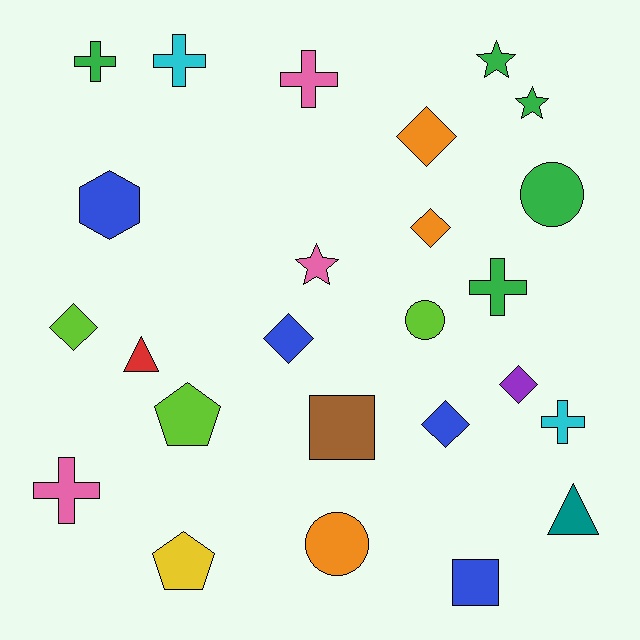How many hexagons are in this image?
There is 1 hexagon.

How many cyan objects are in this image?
There are 2 cyan objects.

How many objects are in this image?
There are 25 objects.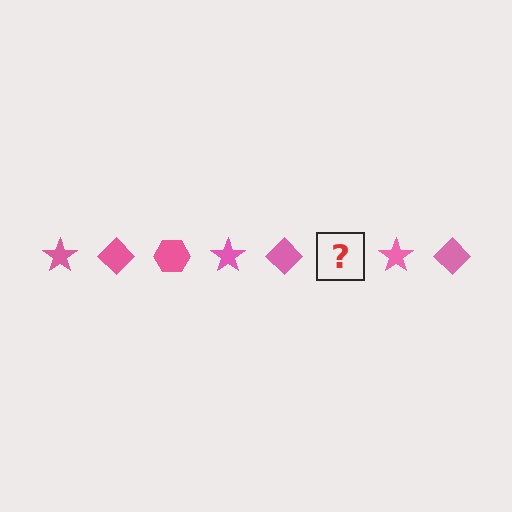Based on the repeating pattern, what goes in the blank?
The blank should be a pink hexagon.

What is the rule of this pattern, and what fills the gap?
The rule is that the pattern cycles through star, diamond, hexagon shapes in pink. The gap should be filled with a pink hexagon.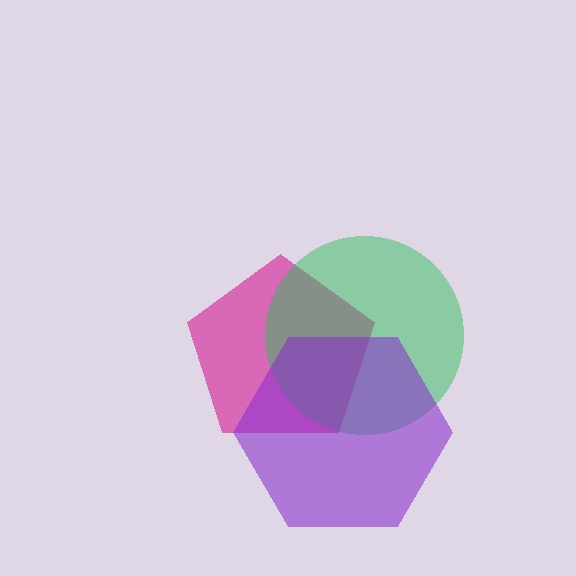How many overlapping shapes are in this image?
There are 3 overlapping shapes in the image.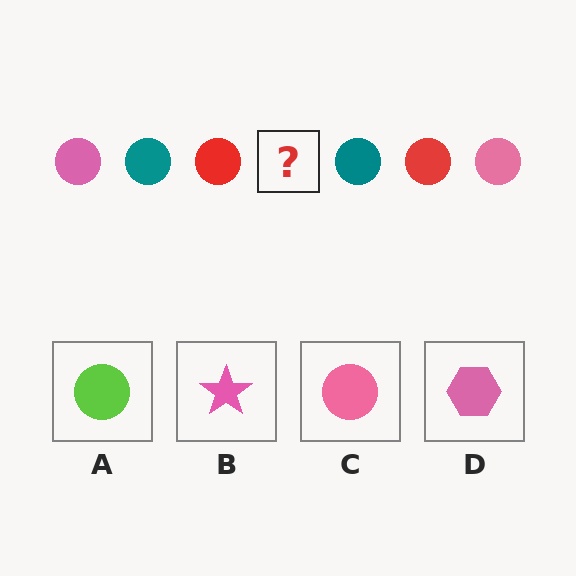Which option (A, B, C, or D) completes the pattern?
C.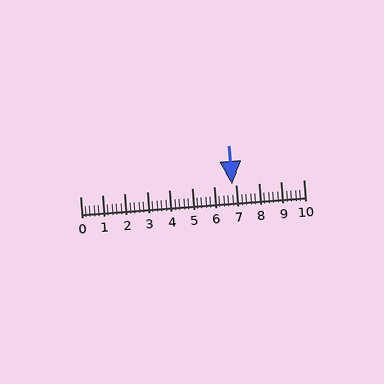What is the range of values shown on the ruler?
The ruler shows values from 0 to 10.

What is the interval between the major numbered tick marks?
The major tick marks are spaced 1 units apart.